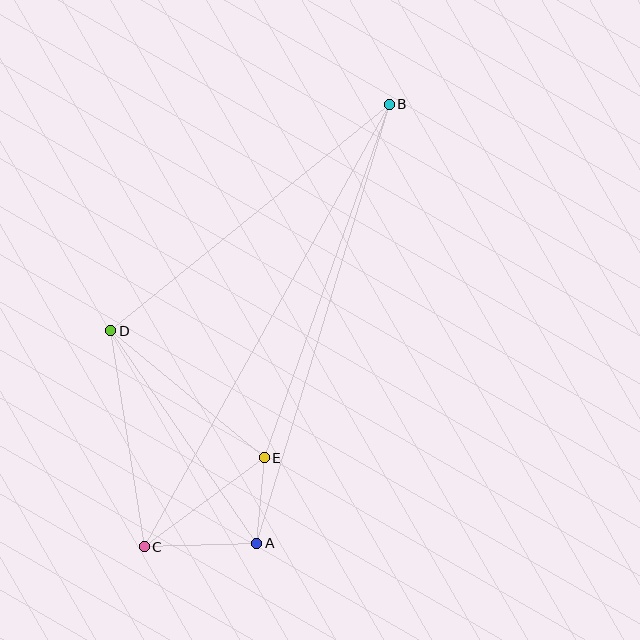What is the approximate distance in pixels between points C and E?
The distance between C and E is approximately 150 pixels.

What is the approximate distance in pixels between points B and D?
The distance between B and D is approximately 359 pixels.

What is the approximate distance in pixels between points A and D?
The distance between A and D is approximately 258 pixels.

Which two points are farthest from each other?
Points B and C are farthest from each other.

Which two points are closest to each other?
Points A and E are closest to each other.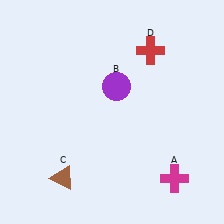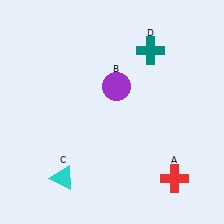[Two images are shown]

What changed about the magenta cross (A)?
In Image 1, A is magenta. In Image 2, it changed to red.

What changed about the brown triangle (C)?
In Image 1, C is brown. In Image 2, it changed to cyan.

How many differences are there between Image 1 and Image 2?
There are 3 differences between the two images.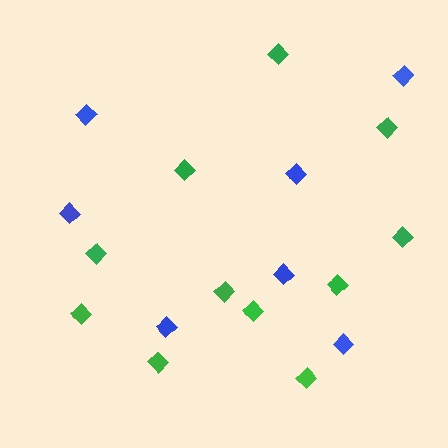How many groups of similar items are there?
There are 2 groups: one group of green diamonds (11) and one group of blue diamonds (7).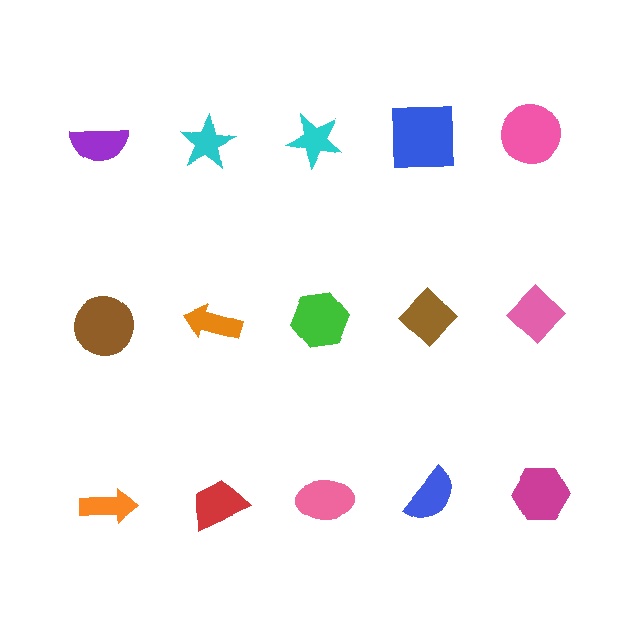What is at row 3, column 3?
A pink ellipse.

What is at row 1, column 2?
A cyan star.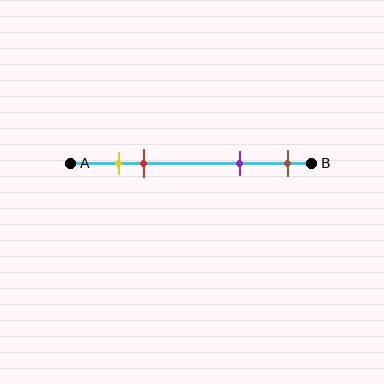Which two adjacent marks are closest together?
The yellow and red marks are the closest adjacent pair.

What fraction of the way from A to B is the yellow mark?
The yellow mark is approximately 20% (0.2) of the way from A to B.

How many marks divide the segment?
There are 4 marks dividing the segment.